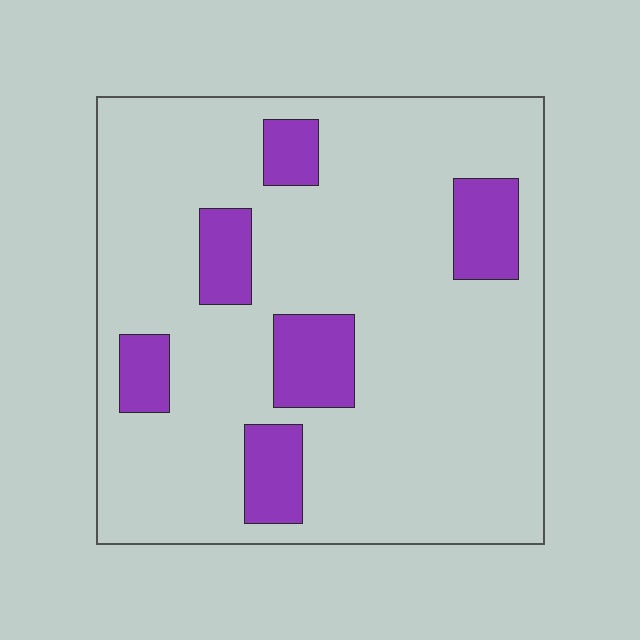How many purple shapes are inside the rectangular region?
6.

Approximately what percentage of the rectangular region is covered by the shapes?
Approximately 15%.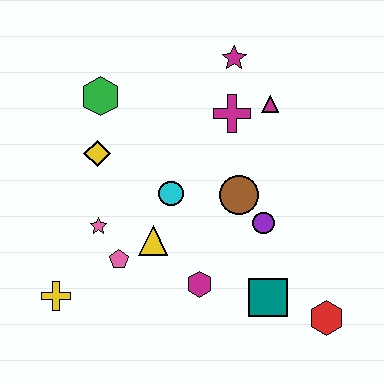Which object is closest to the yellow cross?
The pink pentagon is closest to the yellow cross.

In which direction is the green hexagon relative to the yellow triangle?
The green hexagon is above the yellow triangle.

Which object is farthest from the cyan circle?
The red hexagon is farthest from the cyan circle.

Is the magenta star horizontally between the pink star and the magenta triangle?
Yes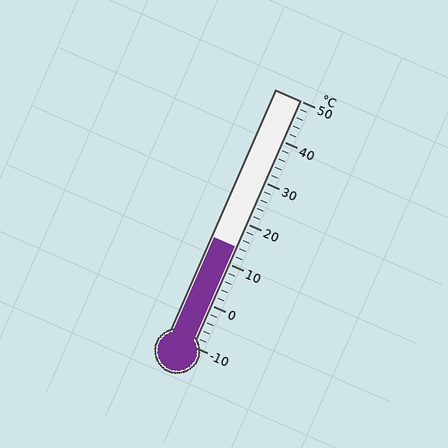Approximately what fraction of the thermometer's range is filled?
The thermometer is filled to approximately 40% of its range.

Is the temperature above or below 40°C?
The temperature is below 40°C.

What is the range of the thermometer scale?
The thermometer scale ranges from -10°C to 50°C.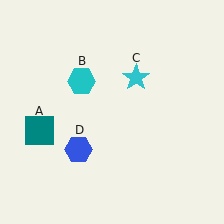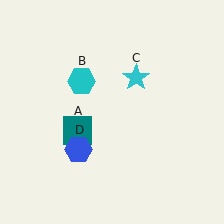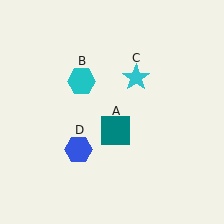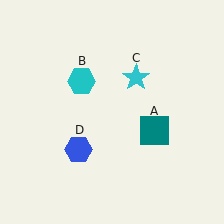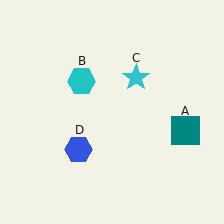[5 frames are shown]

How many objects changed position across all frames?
1 object changed position: teal square (object A).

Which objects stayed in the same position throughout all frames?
Cyan hexagon (object B) and cyan star (object C) and blue hexagon (object D) remained stationary.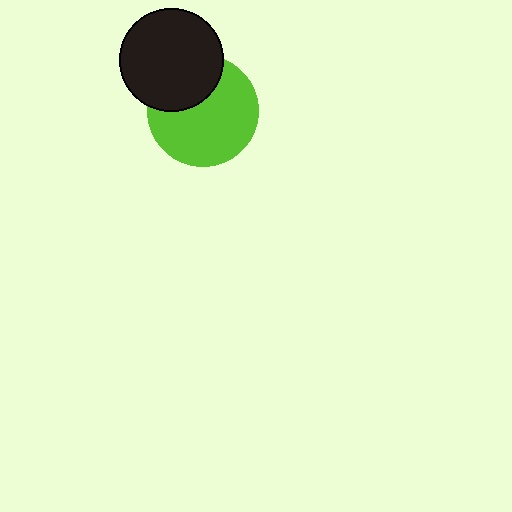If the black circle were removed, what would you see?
You would see the complete lime circle.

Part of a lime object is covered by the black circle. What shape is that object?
It is a circle.